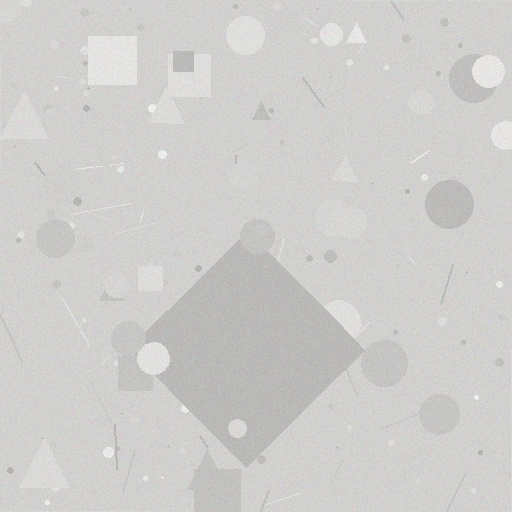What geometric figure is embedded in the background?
A diamond is embedded in the background.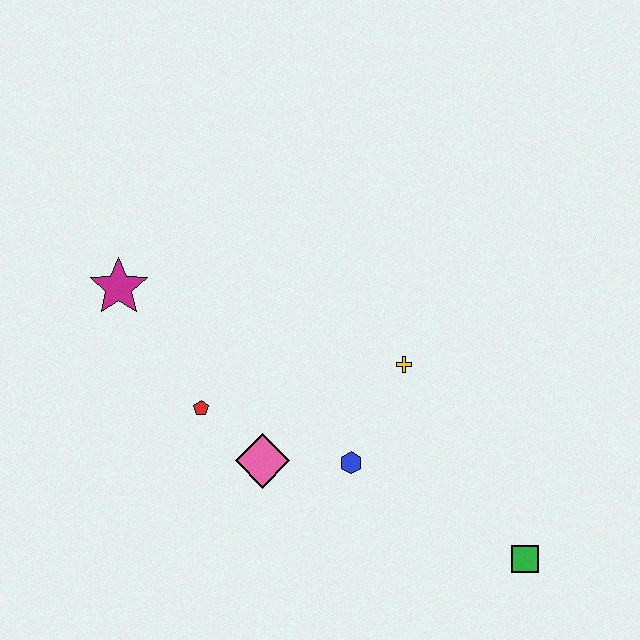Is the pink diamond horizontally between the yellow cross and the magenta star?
Yes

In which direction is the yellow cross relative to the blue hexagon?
The yellow cross is above the blue hexagon.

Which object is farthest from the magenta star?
The green square is farthest from the magenta star.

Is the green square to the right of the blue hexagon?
Yes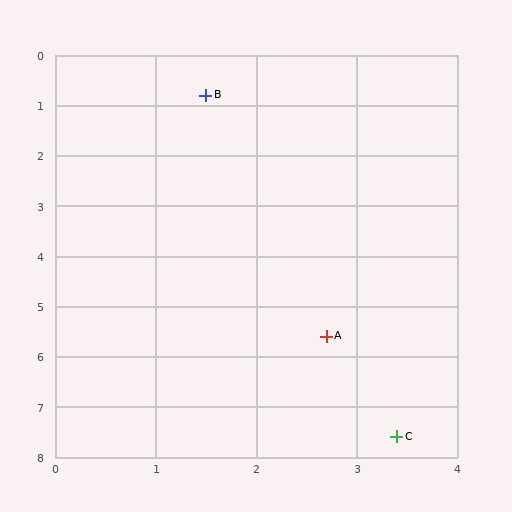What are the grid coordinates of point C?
Point C is at approximately (3.4, 7.6).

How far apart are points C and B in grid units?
Points C and B are about 7.1 grid units apart.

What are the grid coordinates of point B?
Point B is at approximately (1.5, 0.8).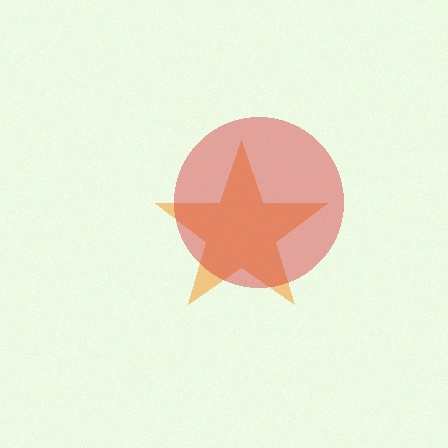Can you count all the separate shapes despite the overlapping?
Yes, there are 2 separate shapes.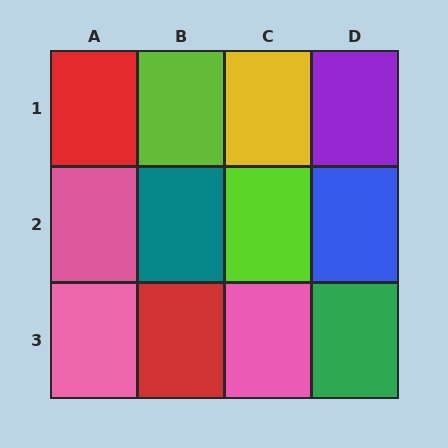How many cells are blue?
1 cell is blue.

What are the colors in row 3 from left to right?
Pink, red, pink, green.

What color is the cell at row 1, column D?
Purple.